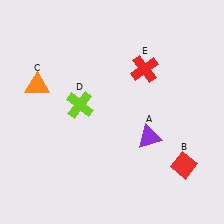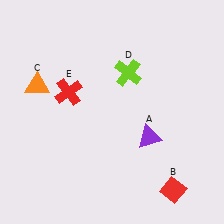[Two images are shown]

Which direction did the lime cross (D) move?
The lime cross (D) moved right.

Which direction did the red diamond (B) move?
The red diamond (B) moved down.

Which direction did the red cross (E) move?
The red cross (E) moved left.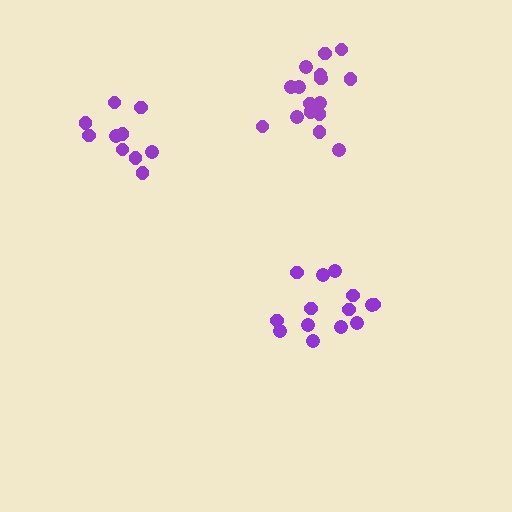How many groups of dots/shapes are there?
There are 3 groups.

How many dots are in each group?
Group 1: 14 dots, Group 2: 10 dots, Group 3: 16 dots (40 total).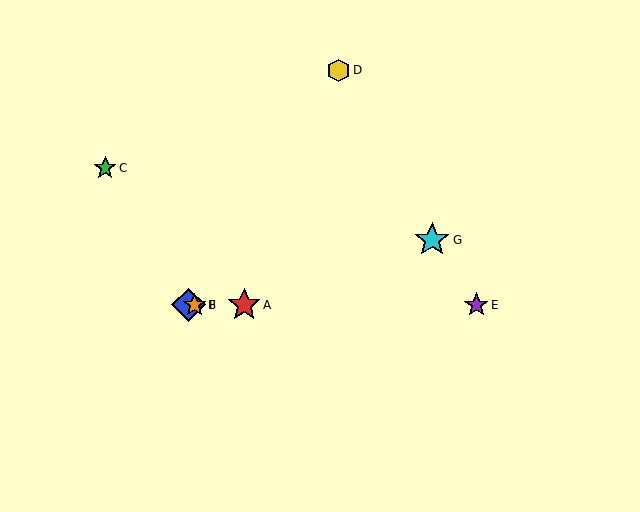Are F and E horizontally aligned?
Yes, both are at y≈305.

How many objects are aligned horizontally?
4 objects (A, B, E, F) are aligned horizontally.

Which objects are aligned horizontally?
Objects A, B, E, F are aligned horizontally.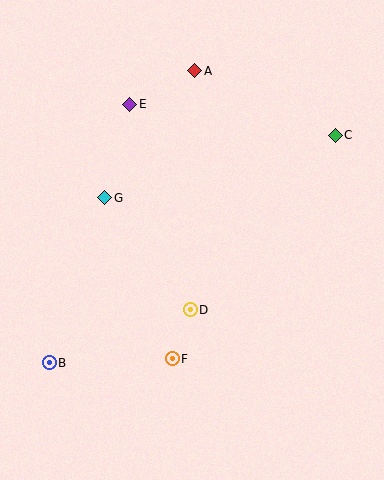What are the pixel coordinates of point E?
Point E is at (130, 104).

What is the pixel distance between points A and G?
The distance between A and G is 156 pixels.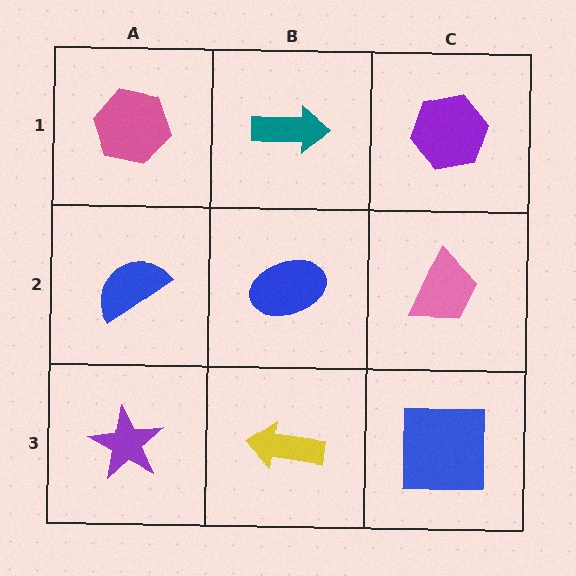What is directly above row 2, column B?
A teal arrow.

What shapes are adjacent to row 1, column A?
A blue semicircle (row 2, column A), a teal arrow (row 1, column B).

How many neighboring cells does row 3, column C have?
2.